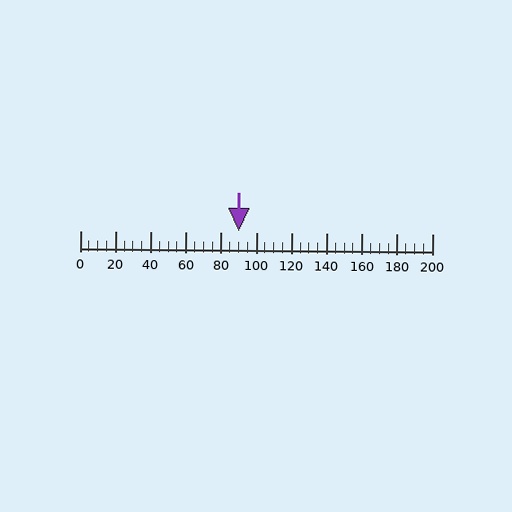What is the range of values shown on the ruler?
The ruler shows values from 0 to 200.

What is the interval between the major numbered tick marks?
The major tick marks are spaced 20 units apart.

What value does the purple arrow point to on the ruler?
The purple arrow points to approximately 90.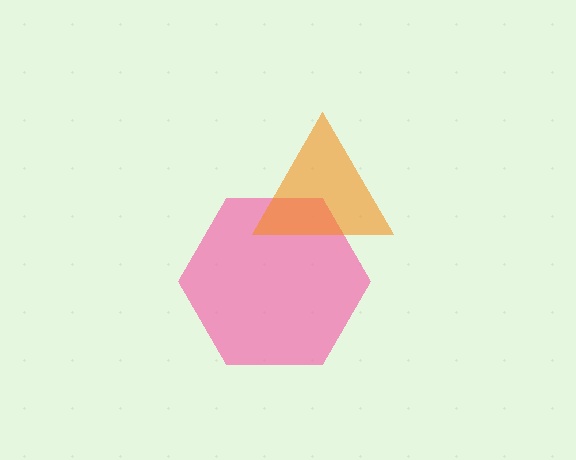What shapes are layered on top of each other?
The layered shapes are: a pink hexagon, an orange triangle.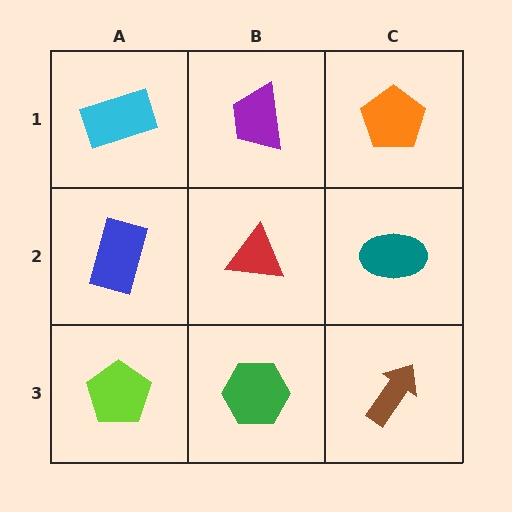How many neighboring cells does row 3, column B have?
3.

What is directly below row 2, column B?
A green hexagon.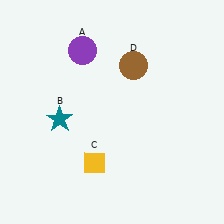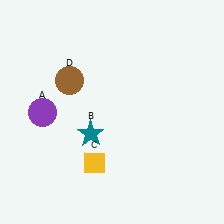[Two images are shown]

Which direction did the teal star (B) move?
The teal star (B) moved right.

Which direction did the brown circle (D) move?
The brown circle (D) moved left.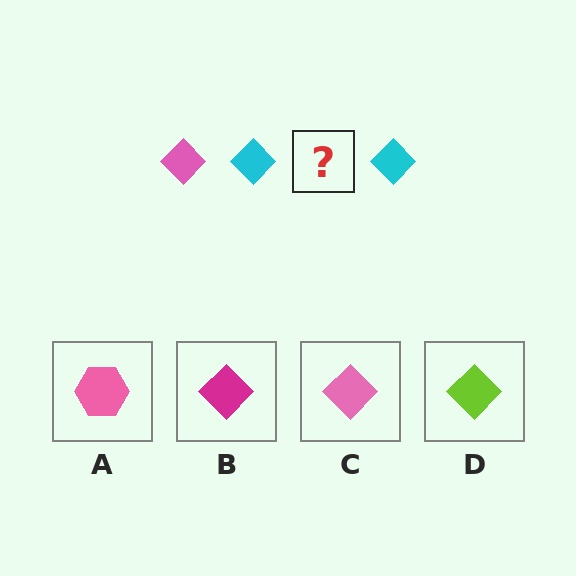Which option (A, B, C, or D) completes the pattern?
C.